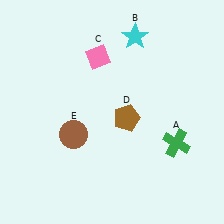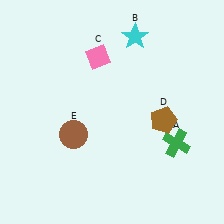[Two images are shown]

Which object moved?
The brown pentagon (D) moved right.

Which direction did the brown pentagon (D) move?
The brown pentagon (D) moved right.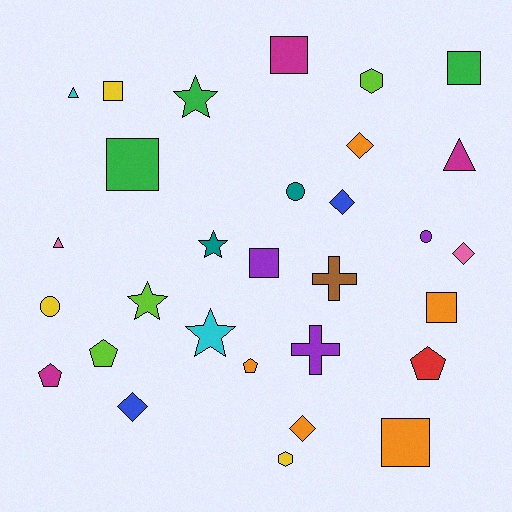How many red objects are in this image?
There is 1 red object.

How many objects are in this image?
There are 30 objects.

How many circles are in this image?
There are 3 circles.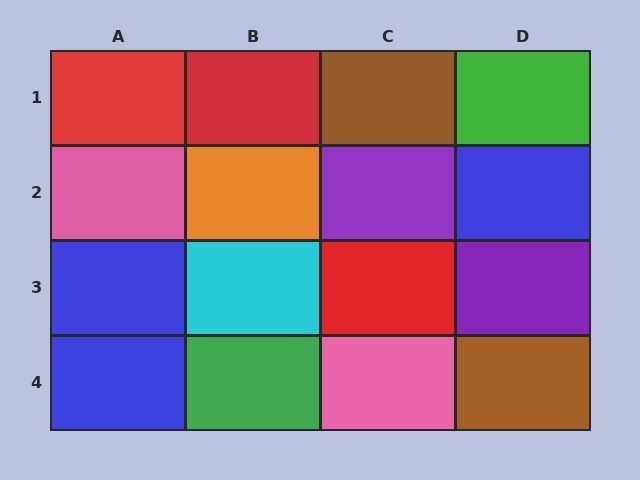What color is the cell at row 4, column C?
Pink.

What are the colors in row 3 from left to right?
Blue, cyan, red, purple.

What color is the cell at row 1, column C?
Brown.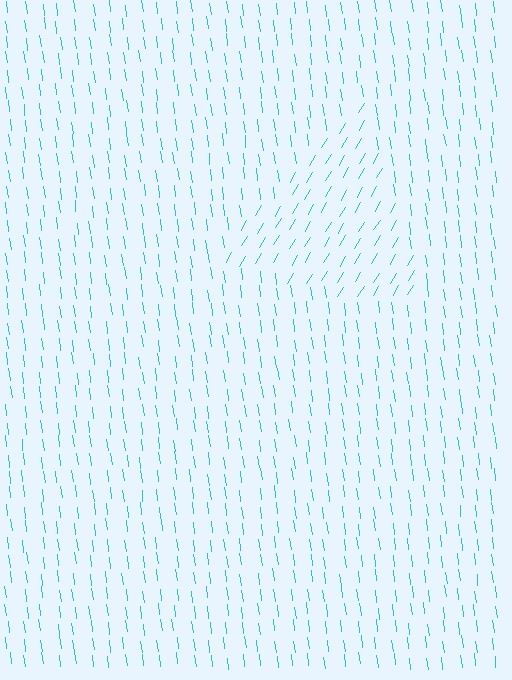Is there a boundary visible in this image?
Yes, there is a texture boundary formed by a change in line orientation.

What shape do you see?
I see a triangle.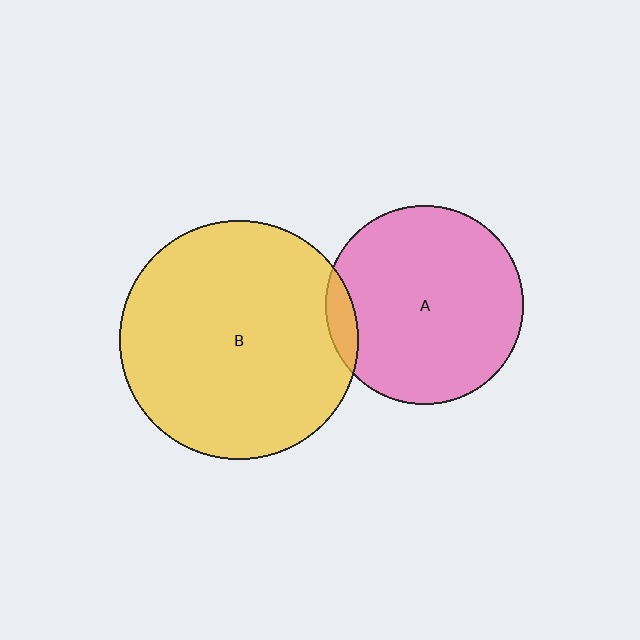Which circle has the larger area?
Circle B (yellow).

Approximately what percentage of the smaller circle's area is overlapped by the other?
Approximately 5%.